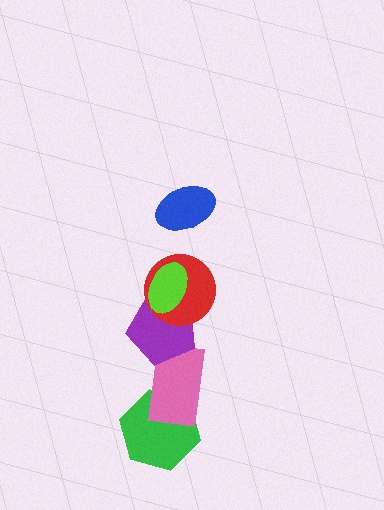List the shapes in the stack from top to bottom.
From top to bottom: the blue ellipse, the lime ellipse, the red circle, the purple pentagon, the pink rectangle, the green hexagon.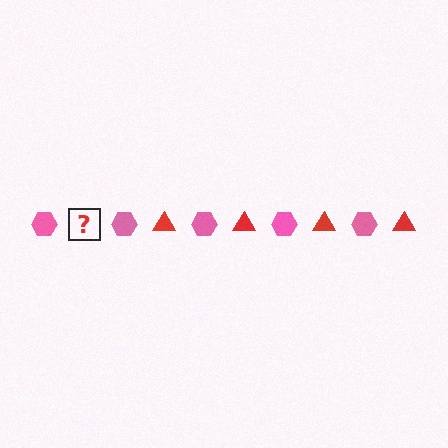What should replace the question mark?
The question mark should be replaced with a red triangle.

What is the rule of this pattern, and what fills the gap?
The rule is that the pattern alternates between pink hexagon and red triangle. The gap should be filled with a red triangle.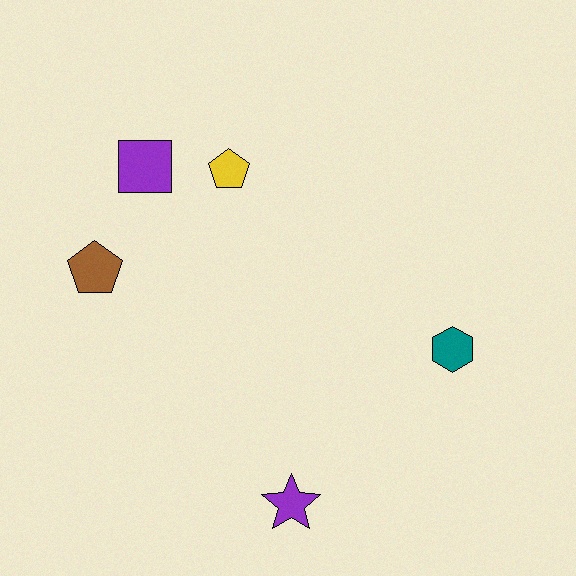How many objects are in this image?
There are 5 objects.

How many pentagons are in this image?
There are 2 pentagons.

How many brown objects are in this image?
There is 1 brown object.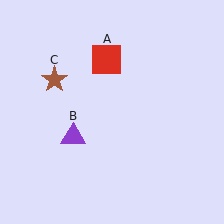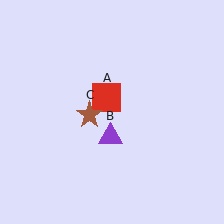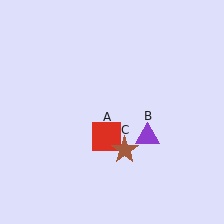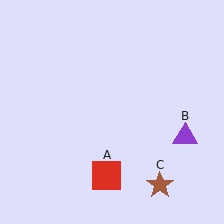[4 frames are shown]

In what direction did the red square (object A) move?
The red square (object A) moved down.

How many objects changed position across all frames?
3 objects changed position: red square (object A), purple triangle (object B), brown star (object C).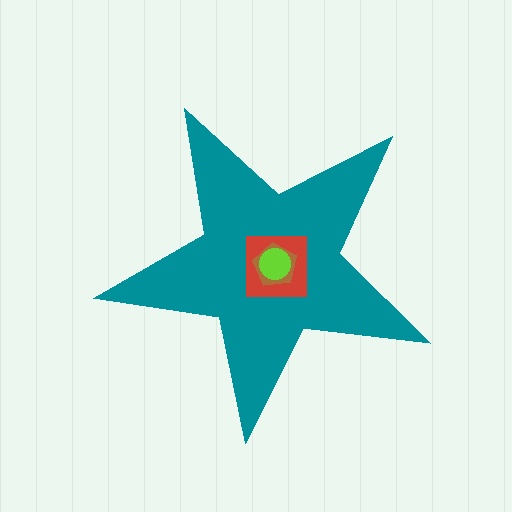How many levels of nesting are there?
4.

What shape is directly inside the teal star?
The red square.